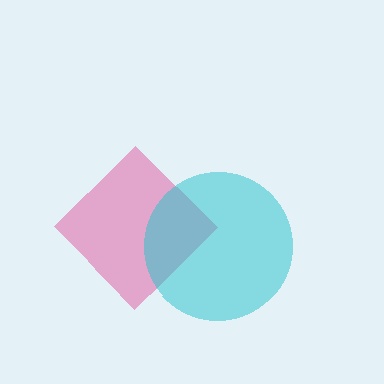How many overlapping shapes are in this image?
There are 2 overlapping shapes in the image.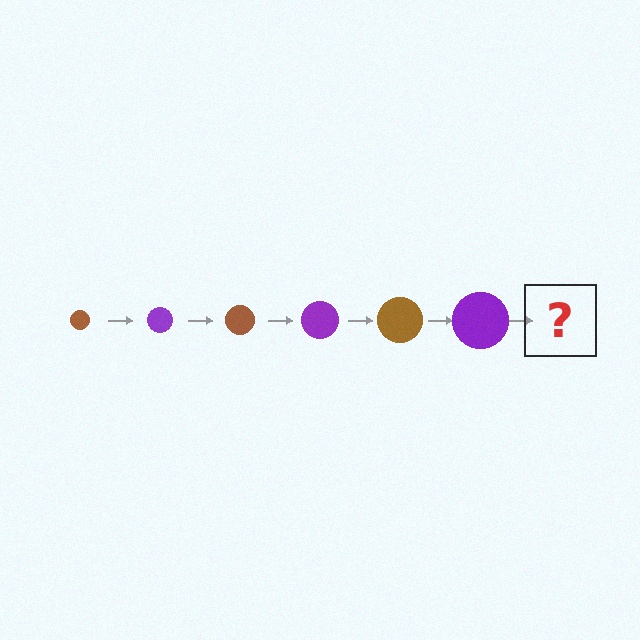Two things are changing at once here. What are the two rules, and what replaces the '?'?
The two rules are that the circle grows larger each step and the color cycles through brown and purple. The '?' should be a brown circle, larger than the previous one.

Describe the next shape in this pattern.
It should be a brown circle, larger than the previous one.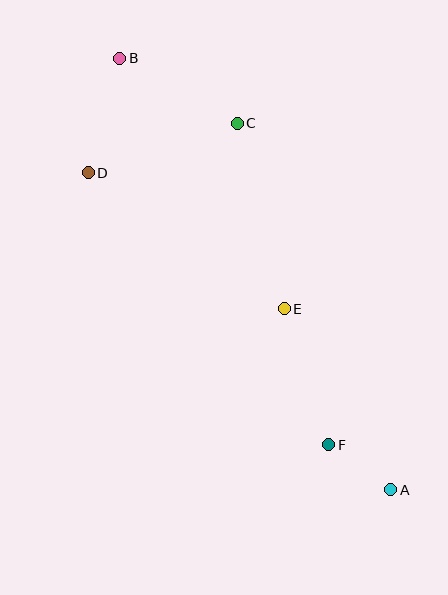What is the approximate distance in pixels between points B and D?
The distance between B and D is approximately 118 pixels.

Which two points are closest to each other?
Points A and F are closest to each other.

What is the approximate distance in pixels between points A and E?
The distance between A and E is approximately 210 pixels.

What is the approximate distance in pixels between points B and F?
The distance between B and F is approximately 439 pixels.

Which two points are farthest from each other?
Points A and B are farthest from each other.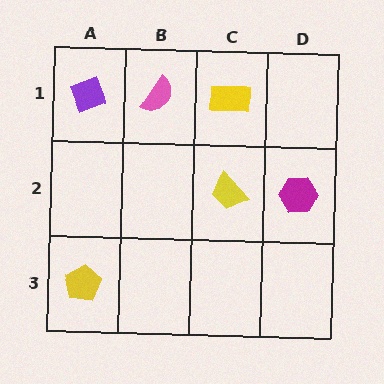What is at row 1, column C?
A yellow rectangle.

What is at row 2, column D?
A magenta hexagon.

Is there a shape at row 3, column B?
No, that cell is empty.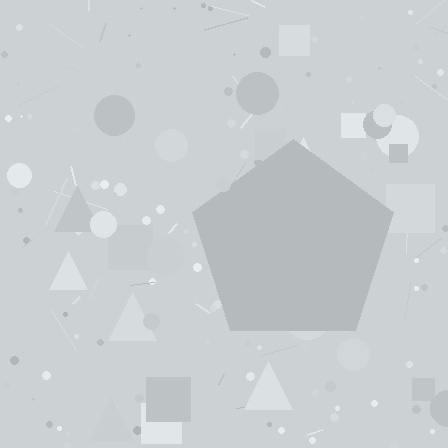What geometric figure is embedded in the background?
A pentagon is embedded in the background.